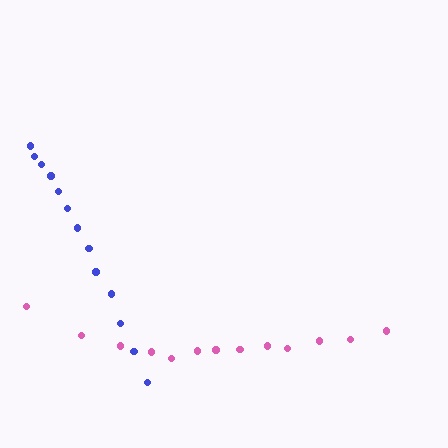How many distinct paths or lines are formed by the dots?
There are 2 distinct paths.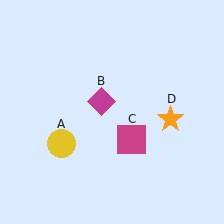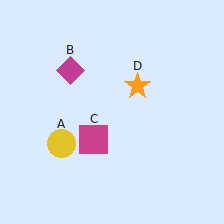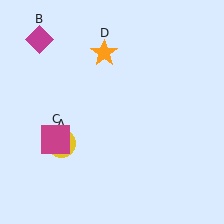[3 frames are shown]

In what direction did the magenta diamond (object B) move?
The magenta diamond (object B) moved up and to the left.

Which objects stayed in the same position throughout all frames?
Yellow circle (object A) remained stationary.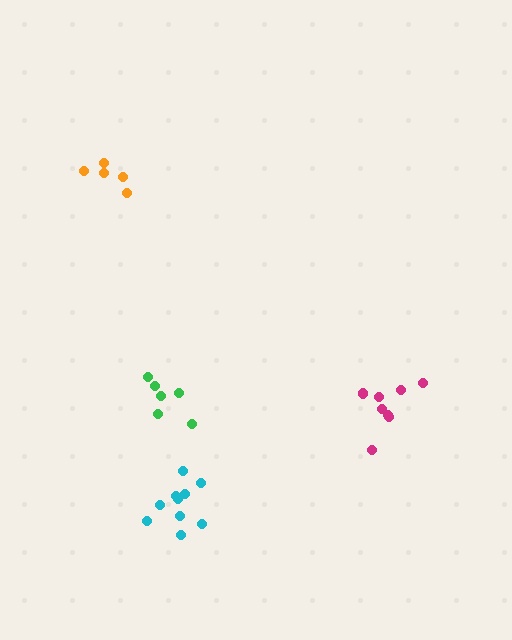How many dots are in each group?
Group 1: 5 dots, Group 2: 10 dots, Group 3: 6 dots, Group 4: 8 dots (29 total).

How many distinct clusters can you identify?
There are 4 distinct clusters.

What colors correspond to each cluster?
The clusters are colored: orange, cyan, green, magenta.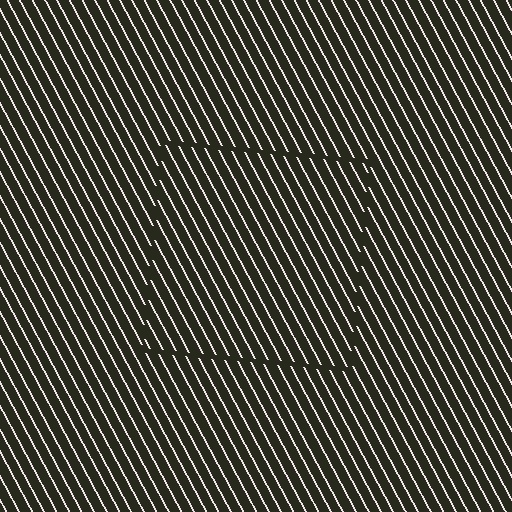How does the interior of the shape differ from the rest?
The interior of the shape contains the same grating, shifted by half a period — the contour is defined by the phase discontinuity where line-ends from the inner and outer gratings abut.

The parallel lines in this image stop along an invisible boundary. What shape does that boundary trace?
An illusory square. The interior of the shape contains the same grating, shifted by half a period — the contour is defined by the phase discontinuity where line-ends from the inner and outer gratings abut.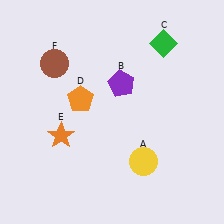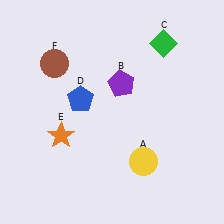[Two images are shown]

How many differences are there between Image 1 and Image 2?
There is 1 difference between the two images.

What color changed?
The pentagon (D) changed from orange in Image 1 to blue in Image 2.